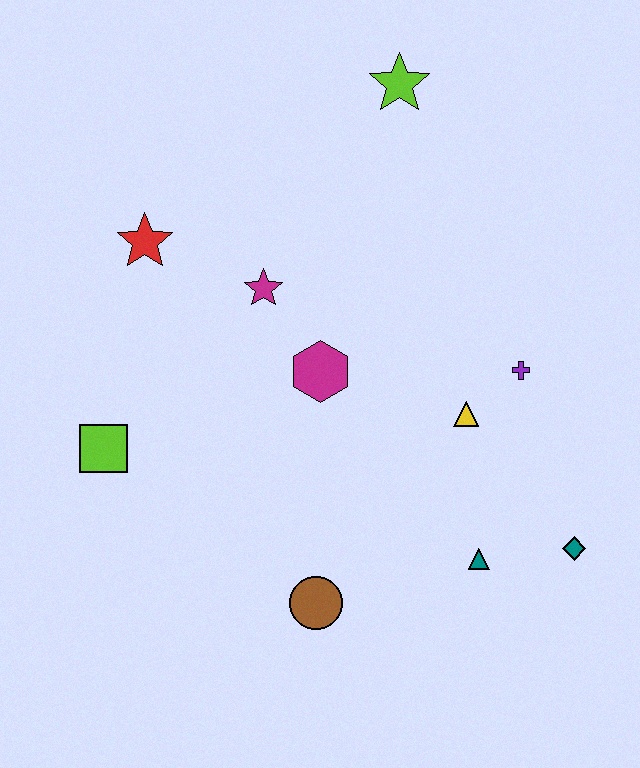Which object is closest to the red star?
The magenta star is closest to the red star.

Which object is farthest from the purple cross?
The lime square is farthest from the purple cross.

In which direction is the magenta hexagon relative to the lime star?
The magenta hexagon is below the lime star.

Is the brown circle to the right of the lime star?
No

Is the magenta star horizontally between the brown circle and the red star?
Yes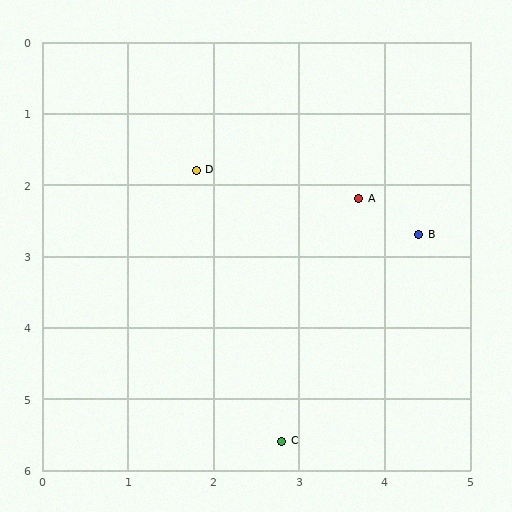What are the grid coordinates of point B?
Point B is at approximately (4.4, 2.7).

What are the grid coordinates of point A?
Point A is at approximately (3.7, 2.2).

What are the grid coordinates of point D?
Point D is at approximately (1.8, 1.8).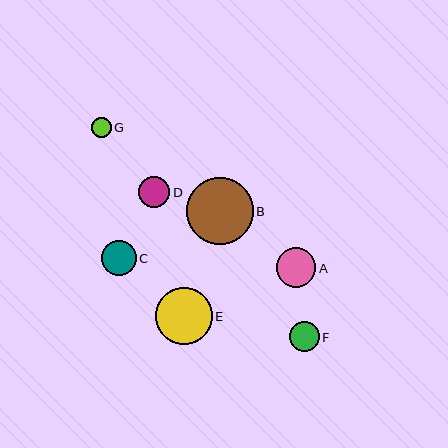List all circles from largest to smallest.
From largest to smallest: B, E, A, C, D, F, G.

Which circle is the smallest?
Circle G is the smallest with a size of approximately 20 pixels.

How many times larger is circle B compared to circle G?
Circle B is approximately 3.3 times the size of circle G.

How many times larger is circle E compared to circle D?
Circle E is approximately 1.8 times the size of circle D.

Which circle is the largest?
Circle B is the largest with a size of approximately 67 pixels.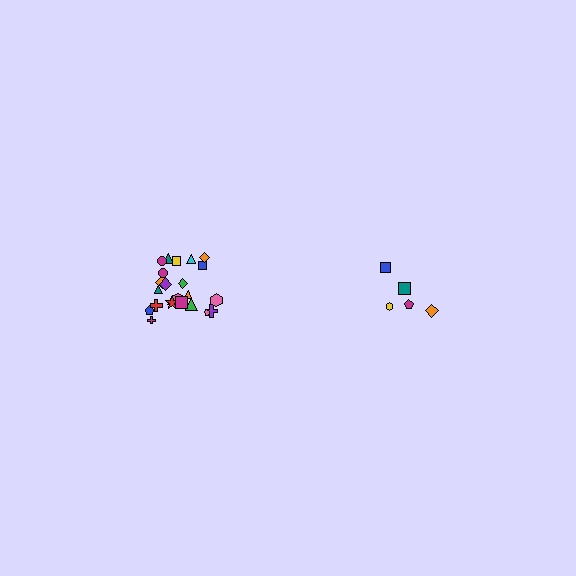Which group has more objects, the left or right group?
The left group.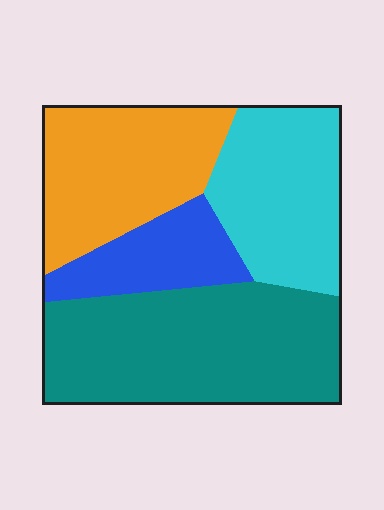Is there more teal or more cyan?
Teal.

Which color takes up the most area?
Teal, at roughly 40%.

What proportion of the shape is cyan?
Cyan takes up about one quarter (1/4) of the shape.